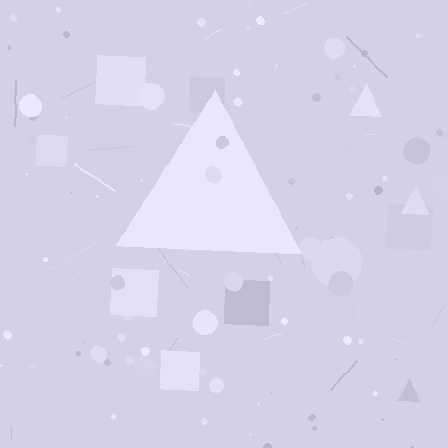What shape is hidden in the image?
A triangle is hidden in the image.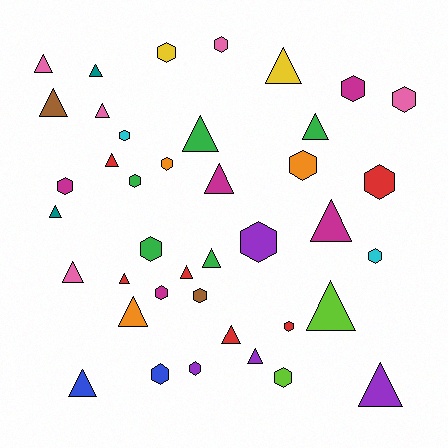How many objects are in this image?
There are 40 objects.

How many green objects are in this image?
There are 5 green objects.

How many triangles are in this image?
There are 21 triangles.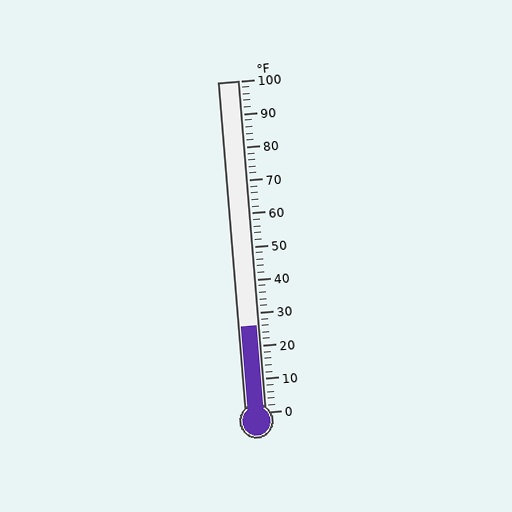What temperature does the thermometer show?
The thermometer shows approximately 26°F.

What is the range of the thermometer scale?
The thermometer scale ranges from 0°F to 100°F.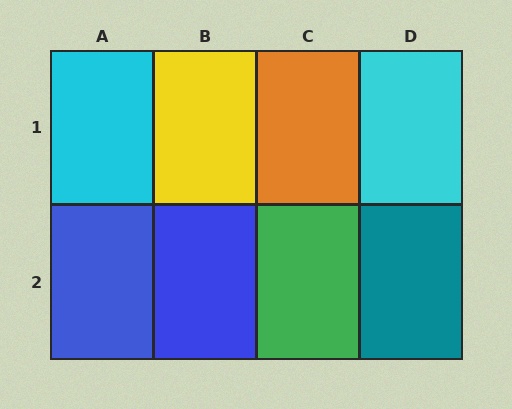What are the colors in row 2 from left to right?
Blue, blue, green, teal.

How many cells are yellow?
1 cell is yellow.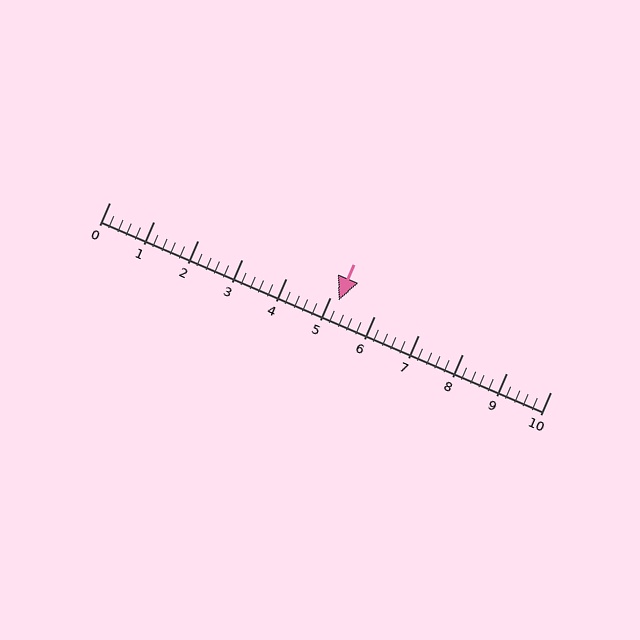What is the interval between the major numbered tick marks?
The major tick marks are spaced 1 units apart.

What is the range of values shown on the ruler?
The ruler shows values from 0 to 10.